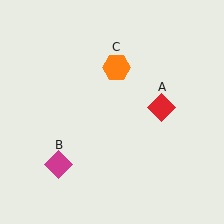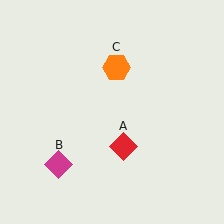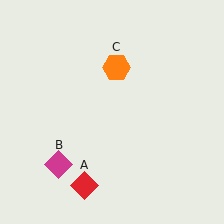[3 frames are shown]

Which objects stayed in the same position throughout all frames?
Magenta diamond (object B) and orange hexagon (object C) remained stationary.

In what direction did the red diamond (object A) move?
The red diamond (object A) moved down and to the left.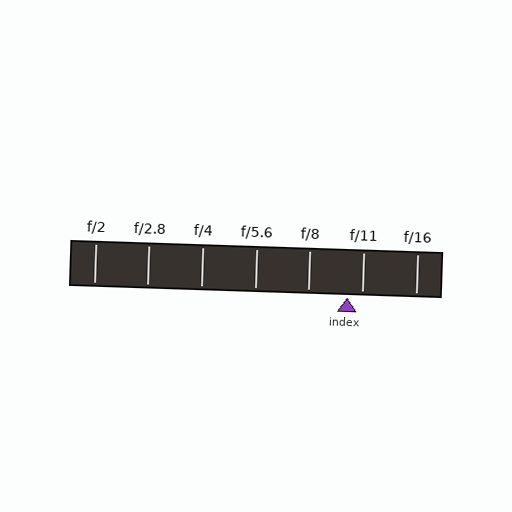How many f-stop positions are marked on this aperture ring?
There are 7 f-stop positions marked.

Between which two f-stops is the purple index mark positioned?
The index mark is between f/8 and f/11.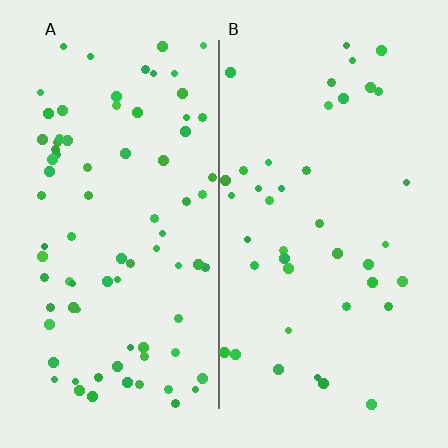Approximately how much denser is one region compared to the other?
Approximately 2.0× — region A over region B.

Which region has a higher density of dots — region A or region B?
A (the left).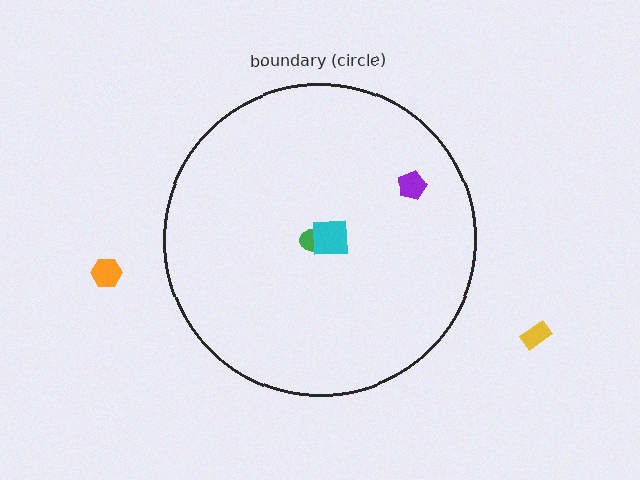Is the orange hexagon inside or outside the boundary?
Outside.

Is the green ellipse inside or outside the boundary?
Inside.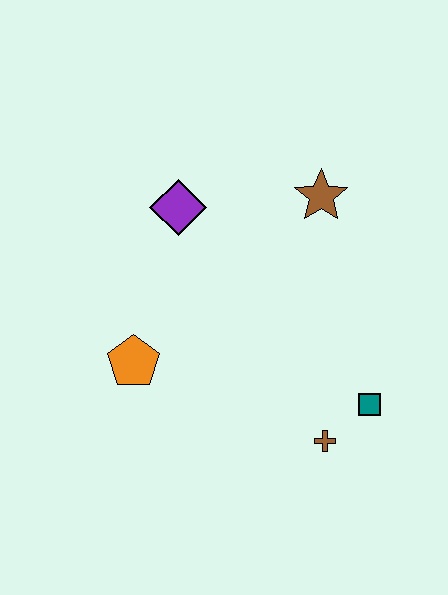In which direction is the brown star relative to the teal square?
The brown star is above the teal square.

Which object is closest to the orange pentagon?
The purple diamond is closest to the orange pentagon.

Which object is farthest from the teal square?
The purple diamond is farthest from the teal square.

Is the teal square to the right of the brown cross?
Yes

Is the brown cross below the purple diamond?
Yes